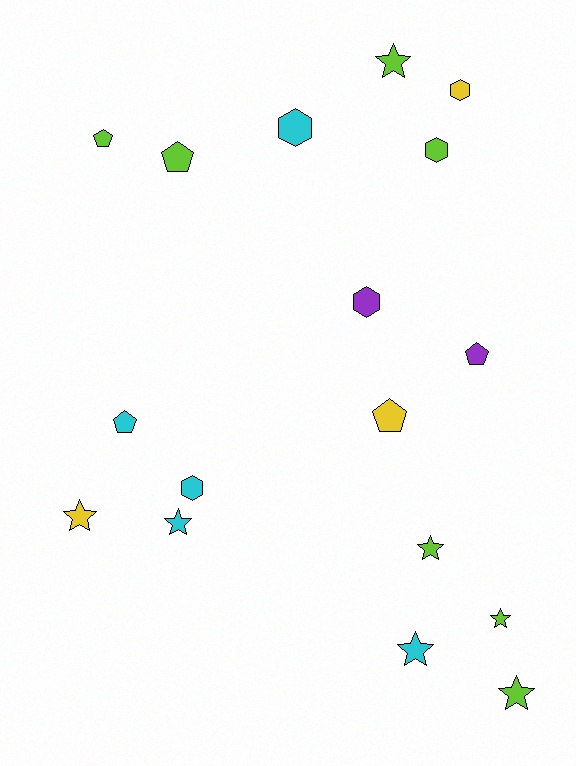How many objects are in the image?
There are 17 objects.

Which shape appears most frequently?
Star, with 7 objects.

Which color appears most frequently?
Lime, with 7 objects.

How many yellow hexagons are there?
There is 1 yellow hexagon.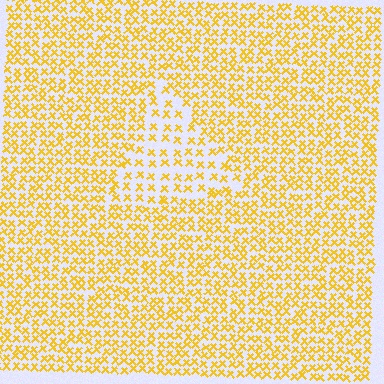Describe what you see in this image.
The image contains small yellow elements arranged at two different densities. A triangle-shaped region is visible where the elements are less densely packed than the surrounding area.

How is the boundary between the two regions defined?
The boundary is defined by a change in element density (approximately 1.8x ratio). All elements are the same color, size, and shape.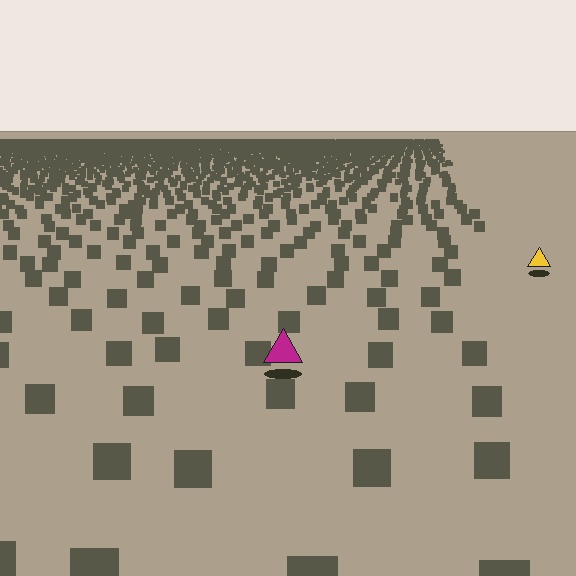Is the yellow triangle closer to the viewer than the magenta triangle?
No. The magenta triangle is closer — you can tell from the texture gradient: the ground texture is coarser near it.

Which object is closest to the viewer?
The magenta triangle is closest. The texture marks near it are larger and more spread out.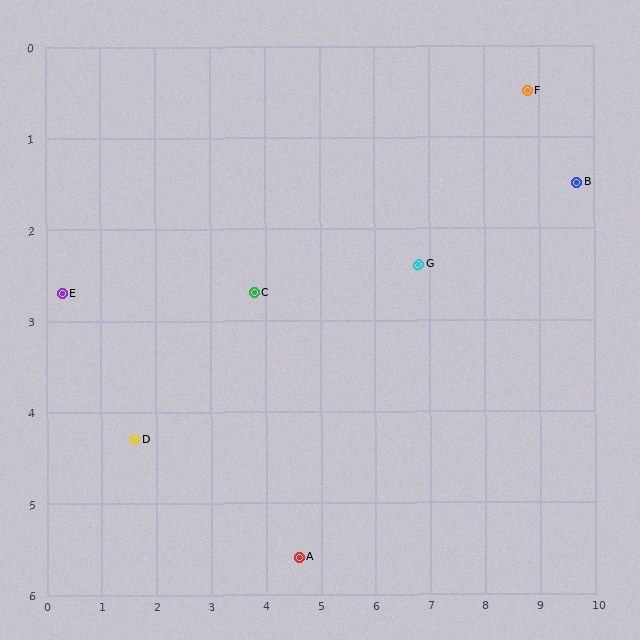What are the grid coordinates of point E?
Point E is at approximately (0.3, 2.7).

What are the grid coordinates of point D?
Point D is at approximately (1.6, 4.3).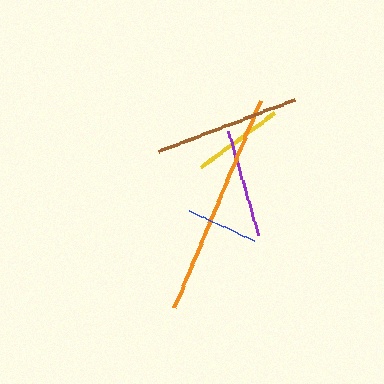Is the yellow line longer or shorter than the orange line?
The orange line is longer than the yellow line.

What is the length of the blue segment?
The blue segment is approximately 72 pixels long.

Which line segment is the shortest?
The blue line is the shortest at approximately 72 pixels.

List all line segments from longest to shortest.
From longest to shortest: orange, brown, purple, yellow, blue.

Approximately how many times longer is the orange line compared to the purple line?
The orange line is approximately 2.1 times the length of the purple line.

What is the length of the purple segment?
The purple segment is approximately 108 pixels long.